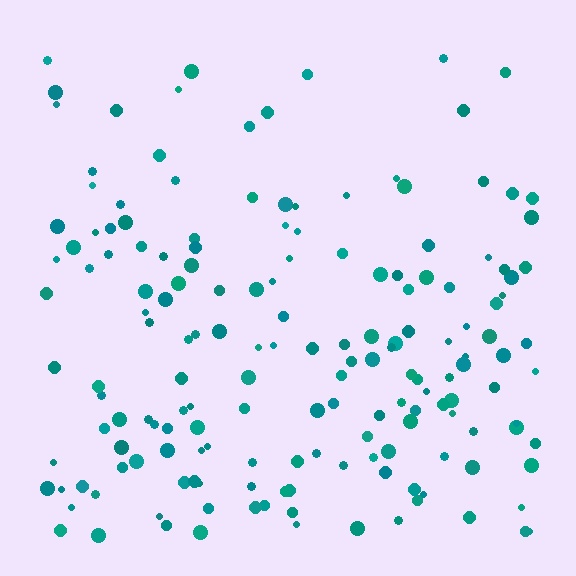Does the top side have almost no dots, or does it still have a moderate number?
Still a moderate number, just noticeably fewer than the bottom.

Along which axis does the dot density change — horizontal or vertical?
Vertical.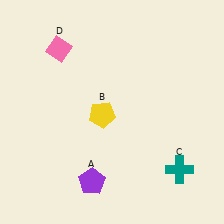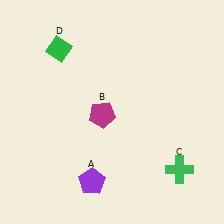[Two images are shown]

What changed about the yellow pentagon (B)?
In Image 1, B is yellow. In Image 2, it changed to magenta.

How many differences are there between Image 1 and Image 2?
There are 3 differences between the two images.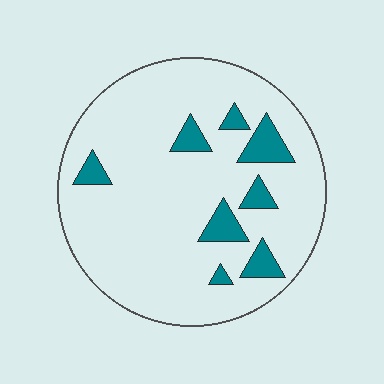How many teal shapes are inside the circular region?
8.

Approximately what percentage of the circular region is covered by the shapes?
Approximately 10%.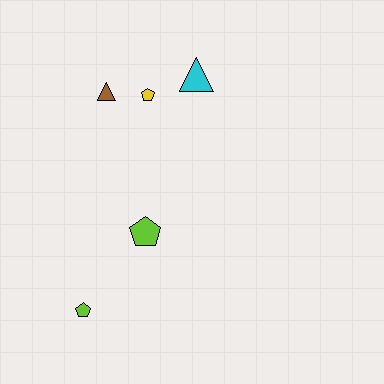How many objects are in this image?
There are 5 objects.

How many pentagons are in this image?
There are 3 pentagons.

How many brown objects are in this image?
There is 1 brown object.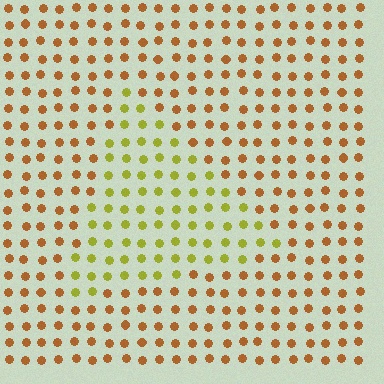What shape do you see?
I see a triangle.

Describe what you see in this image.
The image is filled with small brown elements in a uniform arrangement. A triangle-shaped region is visible where the elements are tinted to a slightly different hue, forming a subtle color boundary.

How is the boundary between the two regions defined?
The boundary is defined purely by a slight shift in hue (about 42 degrees). Spacing, size, and orientation are identical on both sides.